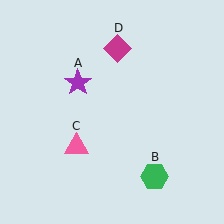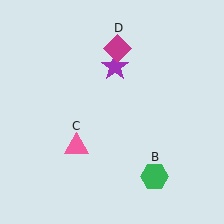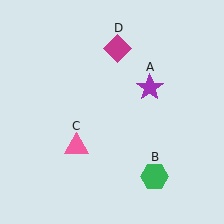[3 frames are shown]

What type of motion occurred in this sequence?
The purple star (object A) rotated clockwise around the center of the scene.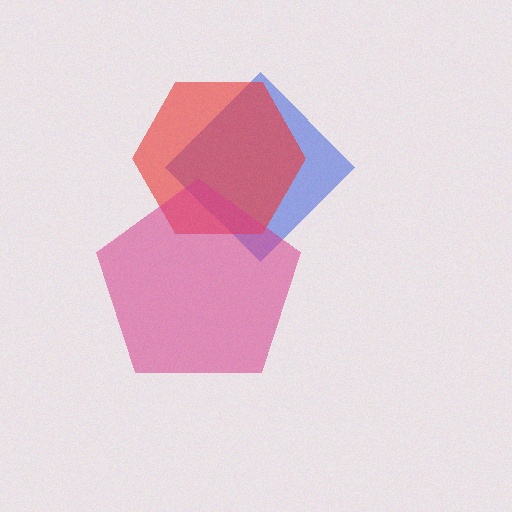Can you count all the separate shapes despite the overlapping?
Yes, there are 3 separate shapes.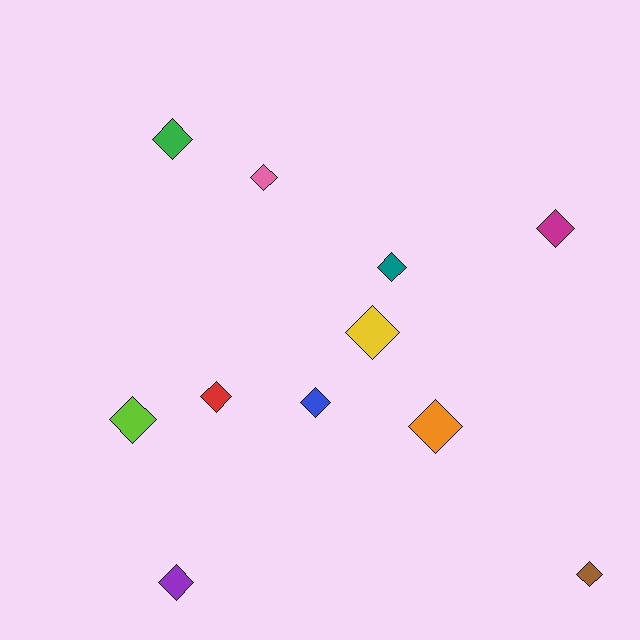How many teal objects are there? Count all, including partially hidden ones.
There is 1 teal object.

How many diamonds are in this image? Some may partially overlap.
There are 11 diamonds.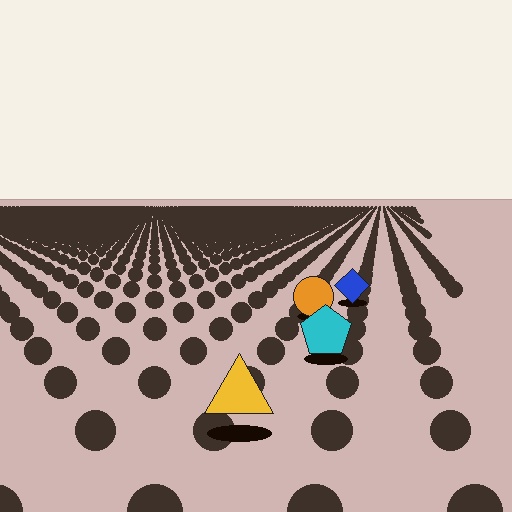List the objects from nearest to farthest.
From nearest to farthest: the yellow triangle, the cyan pentagon, the orange circle, the blue diamond.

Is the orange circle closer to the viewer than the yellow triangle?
No. The yellow triangle is closer — you can tell from the texture gradient: the ground texture is coarser near it.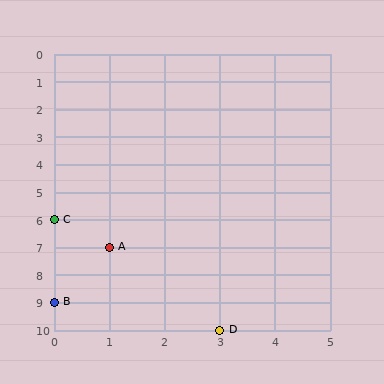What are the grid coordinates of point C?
Point C is at grid coordinates (0, 6).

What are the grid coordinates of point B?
Point B is at grid coordinates (0, 9).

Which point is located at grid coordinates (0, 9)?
Point B is at (0, 9).